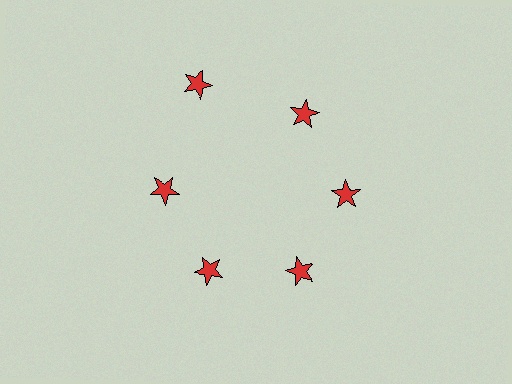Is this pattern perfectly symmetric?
No. The 6 red stars are arranged in a ring, but one element near the 11 o'clock position is pushed outward from the center, breaking the 6-fold rotational symmetry.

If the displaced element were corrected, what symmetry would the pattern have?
It would have 6-fold rotational symmetry — the pattern would map onto itself every 60 degrees.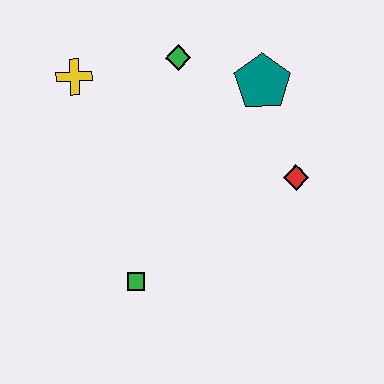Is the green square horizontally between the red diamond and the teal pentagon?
No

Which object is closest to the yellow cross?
The green diamond is closest to the yellow cross.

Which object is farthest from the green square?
The teal pentagon is farthest from the green square.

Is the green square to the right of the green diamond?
No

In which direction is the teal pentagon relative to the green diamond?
The teal pentagon is to the right of the green diamond.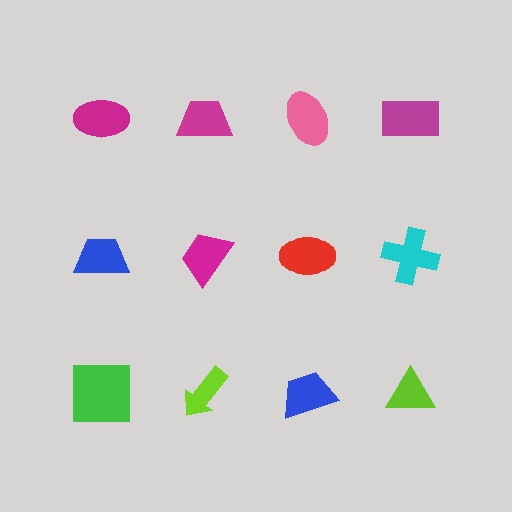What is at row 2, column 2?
A magenta trapezoid.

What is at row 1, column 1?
A magenta ellipse.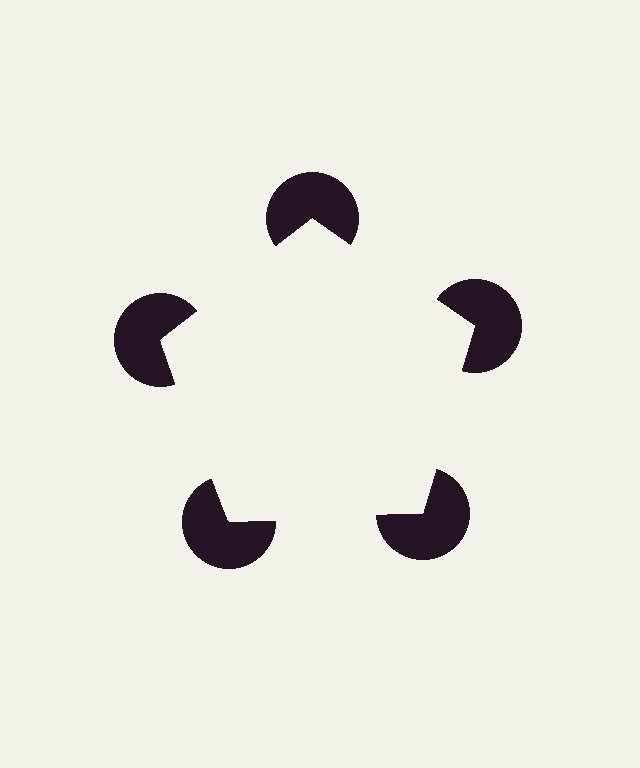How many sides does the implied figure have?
5 sides.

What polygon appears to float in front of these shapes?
An illusory pentagon — its edges are inferred from the aligned wedge cuts in the pac-man discs, not physically drawn.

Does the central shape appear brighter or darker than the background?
It typically appears slightly brighter than the background, even though no actual brightness change is drawn.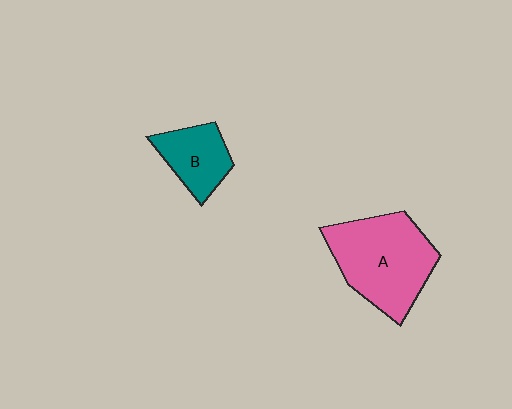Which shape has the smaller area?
Shape B (teal).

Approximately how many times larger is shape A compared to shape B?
Approximately 2.0 times.